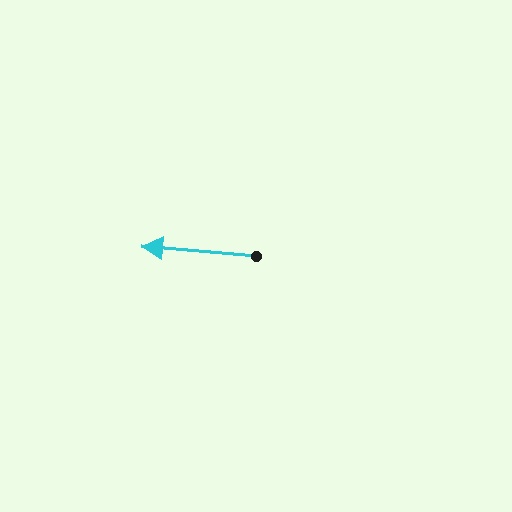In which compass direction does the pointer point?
West.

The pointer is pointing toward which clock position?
Roughly 9 o'clock.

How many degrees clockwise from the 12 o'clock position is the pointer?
Approximately 275 degrees.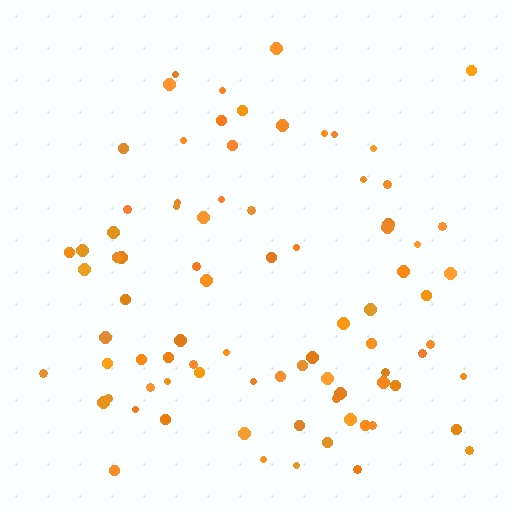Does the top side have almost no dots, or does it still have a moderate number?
Still a moderate number, just noticeably fewer than the bottom.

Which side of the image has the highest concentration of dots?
The bottom.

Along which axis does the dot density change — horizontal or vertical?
Vertical.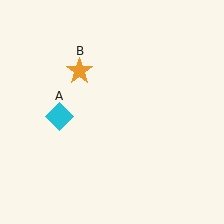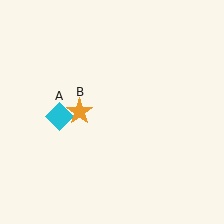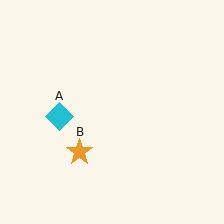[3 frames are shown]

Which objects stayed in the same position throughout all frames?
Cyan diamond (object A) remained stationary.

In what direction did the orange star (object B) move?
The orange star (object B) moved down.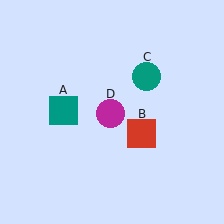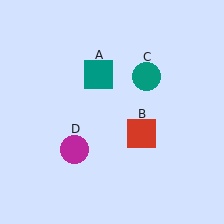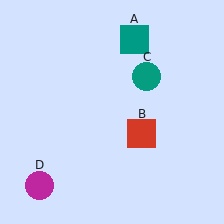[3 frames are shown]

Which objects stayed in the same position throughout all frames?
Red square (object B) and teal circle (object C) remained stationary.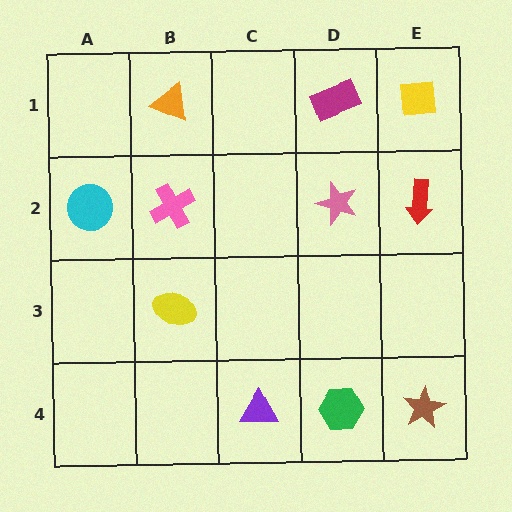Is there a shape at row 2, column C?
No, that cell is empty.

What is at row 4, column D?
A green hexagon.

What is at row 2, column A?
A cyan circle.